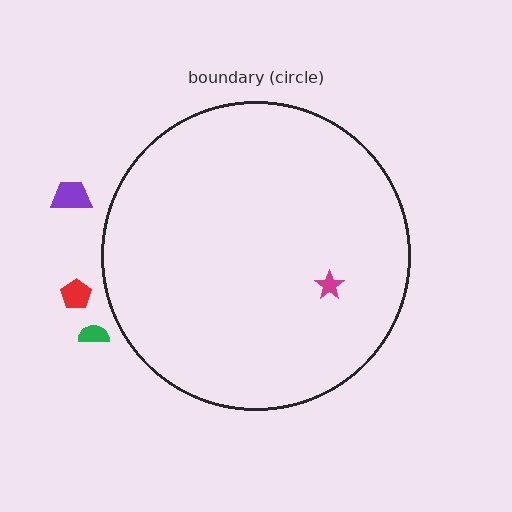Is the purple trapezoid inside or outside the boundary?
Outside.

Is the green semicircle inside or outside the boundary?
Outside.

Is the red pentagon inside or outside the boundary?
Outside.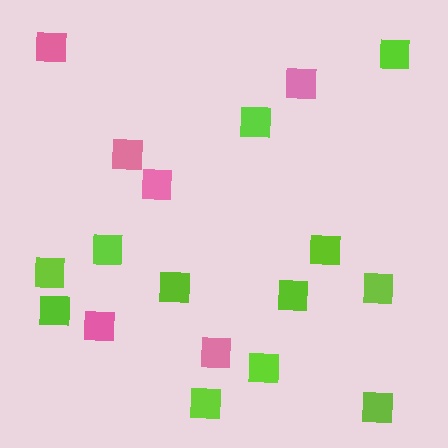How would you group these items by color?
There are 2 groups: one group of pink squares (6) and one group of lime squares (12).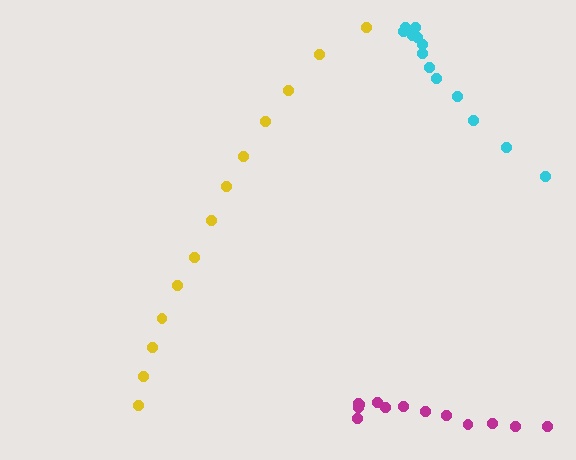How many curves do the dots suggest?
There are 3 distinct paths.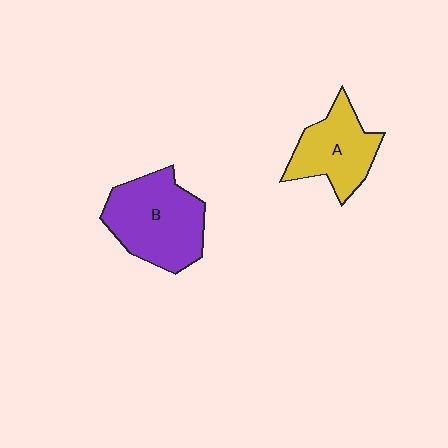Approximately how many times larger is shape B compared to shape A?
Approximately 1.4 times.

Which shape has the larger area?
Shape B (purple).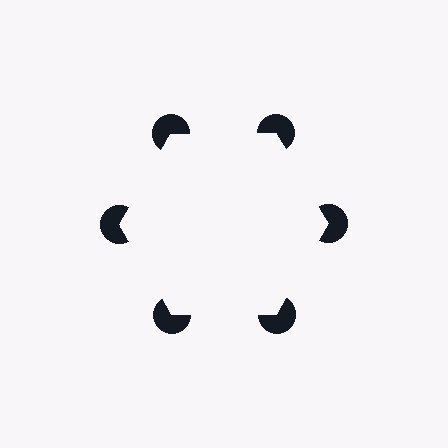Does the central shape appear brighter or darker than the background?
It typically appears slightly brighter than the background, even though no actual brightness change is drawn.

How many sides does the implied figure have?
6 sides.